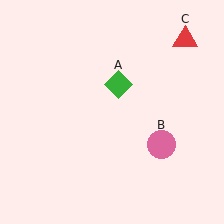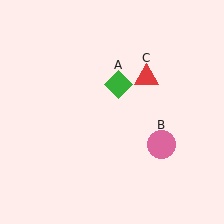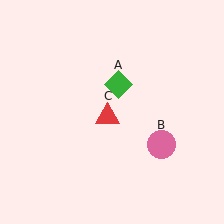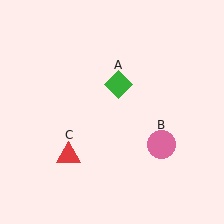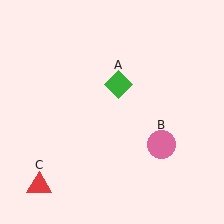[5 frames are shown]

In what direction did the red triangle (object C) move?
The red triangle (object C) moved down and to the left.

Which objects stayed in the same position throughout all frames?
Green diamond (object A) and pink circle (object B) remained stationary.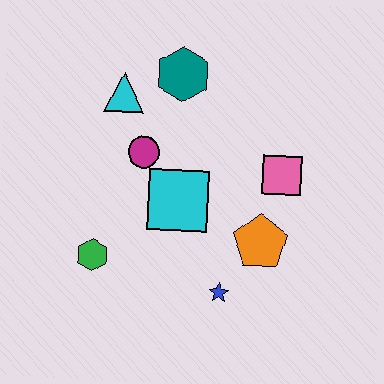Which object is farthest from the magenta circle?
The blue star is farthest from the magenta circle.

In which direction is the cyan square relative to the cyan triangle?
The cyan square is below the cyan triangle.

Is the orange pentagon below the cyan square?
Yes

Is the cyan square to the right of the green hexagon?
Yes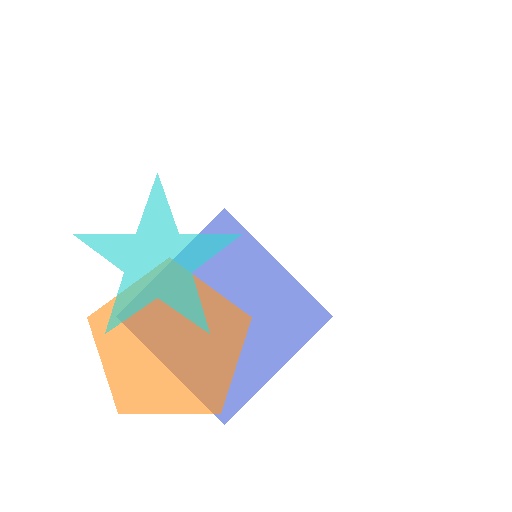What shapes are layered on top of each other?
The layered shapes are: a blue diamond, an orange pentagon, a cyan star.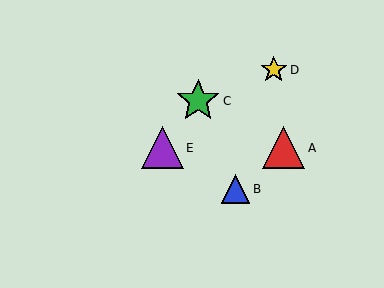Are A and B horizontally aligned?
No, A is at y≈148 and B is at y≈189.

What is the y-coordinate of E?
Object E is at y≈148.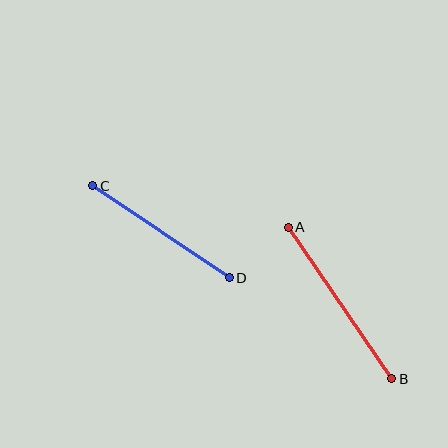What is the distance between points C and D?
The distance is approximately 164 pixels.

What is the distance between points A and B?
The distance is approximately 183 pixels.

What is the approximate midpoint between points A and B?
The midpoint is at approximately (340, 303) pixels.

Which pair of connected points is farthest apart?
Points A and B are farthest apart.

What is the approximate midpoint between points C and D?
The midpoint is at approximately (161, 232) pixels.